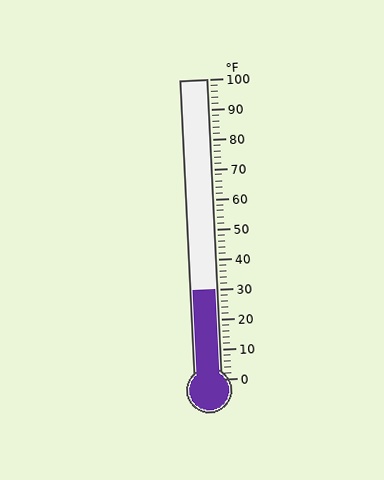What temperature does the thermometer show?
The thermometer shows approximately 30°F.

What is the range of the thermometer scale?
The thermometer scale ranges from 0°F to 100°F.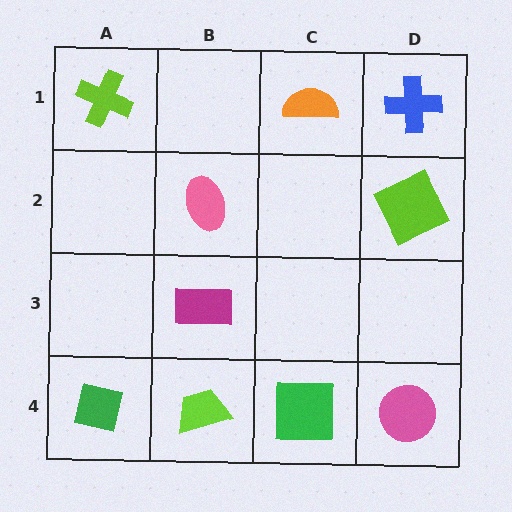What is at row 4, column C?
A green square.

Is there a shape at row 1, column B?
No, that cell is empty.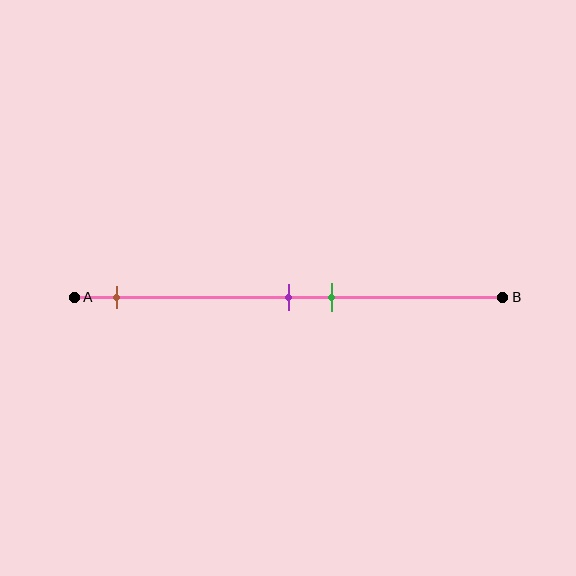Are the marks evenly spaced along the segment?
No, the marks are not evenly spaced.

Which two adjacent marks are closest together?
The purple and green marks are the closest adjacent pair.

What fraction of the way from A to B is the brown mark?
The brown mark is approximately 10% (0.1) of the way from A to B.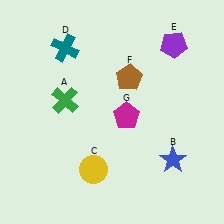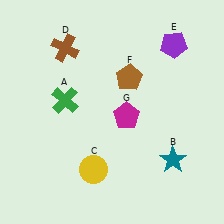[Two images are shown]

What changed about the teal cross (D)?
In Image 1, D is teal. In Image 2, it changed to brown.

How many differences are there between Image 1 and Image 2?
There are 2 differences between the two images.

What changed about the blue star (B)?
In Image 1, B is blue. In Image 2, it changed to teal.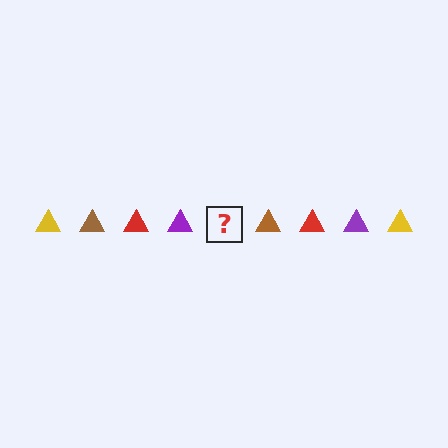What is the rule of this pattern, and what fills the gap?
The rule is that the pattern cycles through yellow, brown, red, purple triangles. The gap should be filled with a yellow triangle.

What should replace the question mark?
The question mark should be replaced with a yellow triangle.